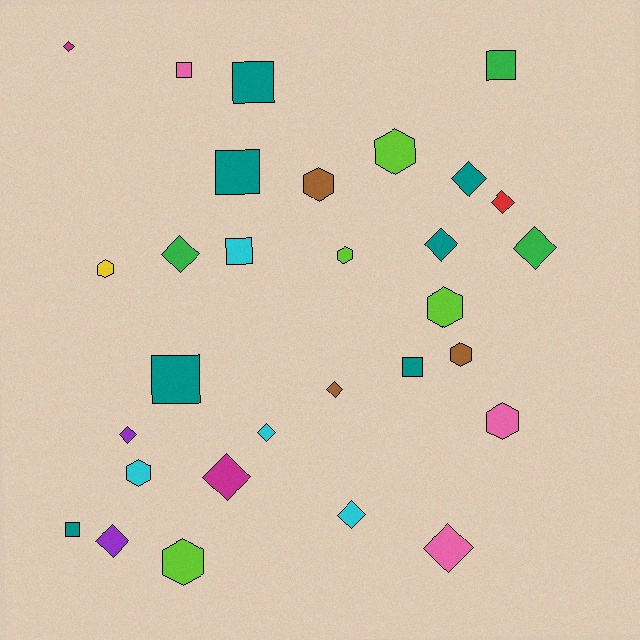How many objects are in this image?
There are 30 objects.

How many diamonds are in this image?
There are 13 diamonds.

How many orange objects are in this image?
There are no orange objects.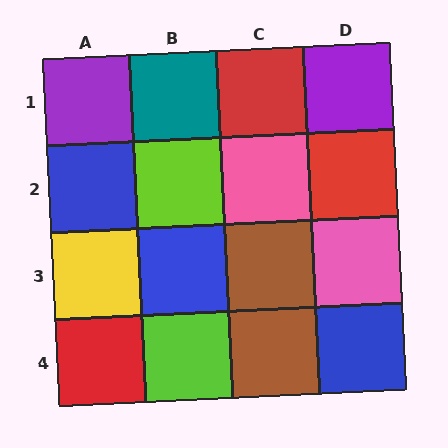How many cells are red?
3 cells are red.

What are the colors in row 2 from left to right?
Blue, lime, pink, red.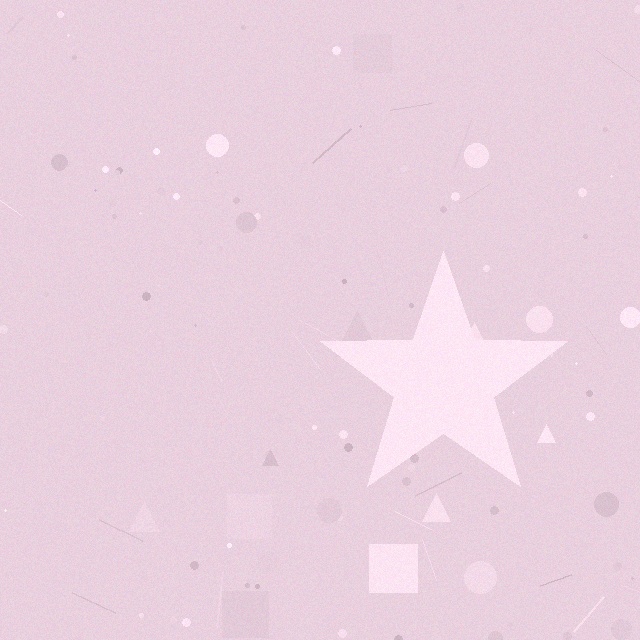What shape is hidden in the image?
A star is hidden in the image.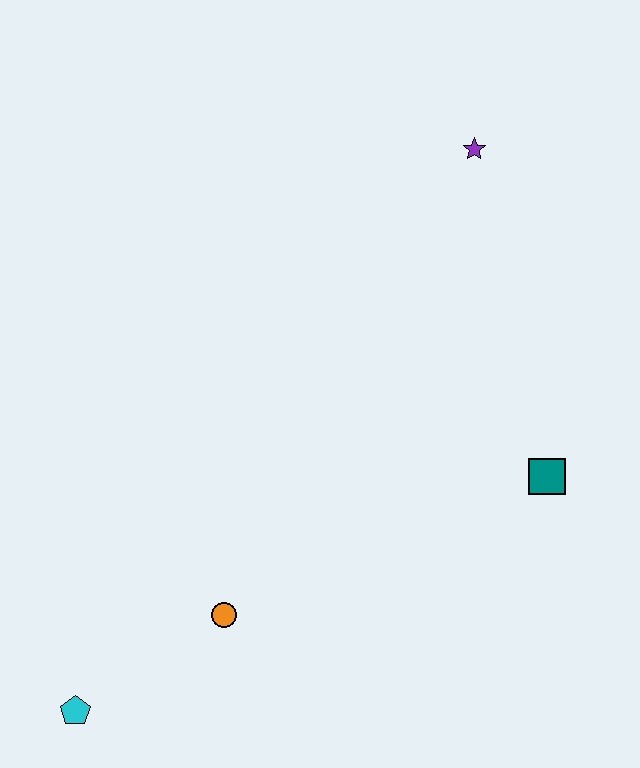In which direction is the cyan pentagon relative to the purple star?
The cyan pentagon is below the purple star.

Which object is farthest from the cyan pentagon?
The purple star is farthest from the cyan pentagon.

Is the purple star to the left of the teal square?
Yes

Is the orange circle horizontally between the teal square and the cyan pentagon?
Yes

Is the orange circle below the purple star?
Yes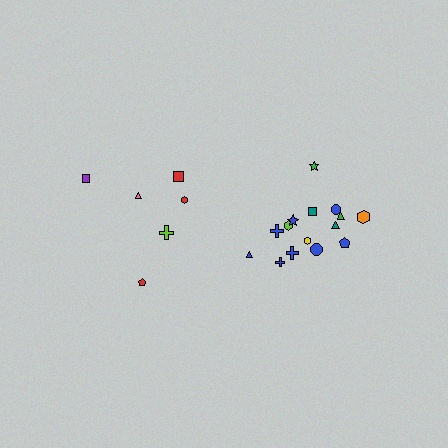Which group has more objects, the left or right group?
The right group.